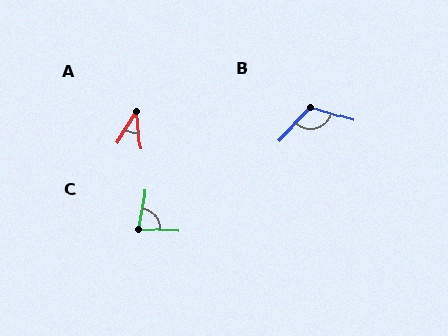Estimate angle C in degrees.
Approximately 82 degrees.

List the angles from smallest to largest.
A (37°), C (82°), B (117°).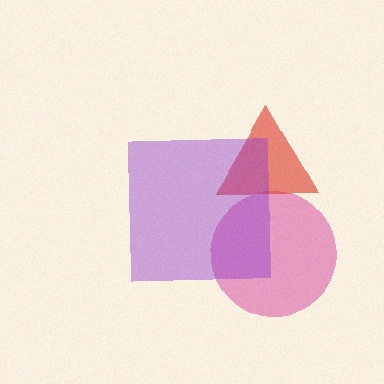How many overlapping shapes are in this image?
There are 3 overlapping shapes in the image.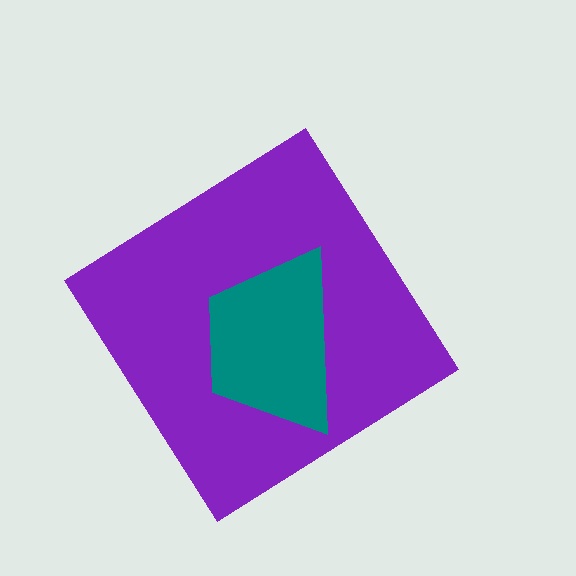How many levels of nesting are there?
2.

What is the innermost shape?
The teal trapezoid.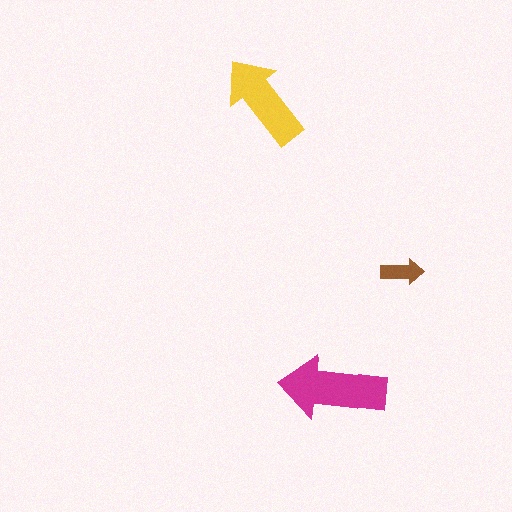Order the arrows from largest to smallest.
the magenta one, the yellow one, the brown one.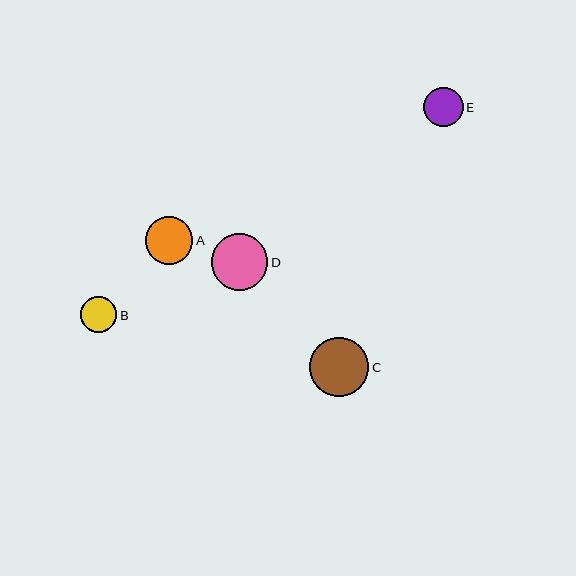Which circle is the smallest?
Circle B is the smallest with a size of approximately 37 pixels.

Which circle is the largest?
Circle C is the largest with a size of approximately 59 pixels.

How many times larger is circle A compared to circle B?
Circle A is approximately 1.3 times the size of circle B.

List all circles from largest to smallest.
From largest to smallest: C, D, A, E, B.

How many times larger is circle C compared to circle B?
Circle C is approximately 1.6 times the size of circle B.